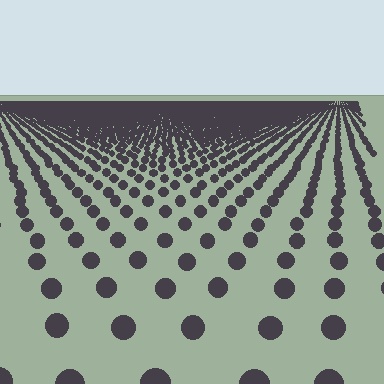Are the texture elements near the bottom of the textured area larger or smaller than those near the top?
Larger. Near the bottom, elements are closer to the viewer and appear at a bigger on-screen size.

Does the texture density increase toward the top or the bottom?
Density increases toward the top.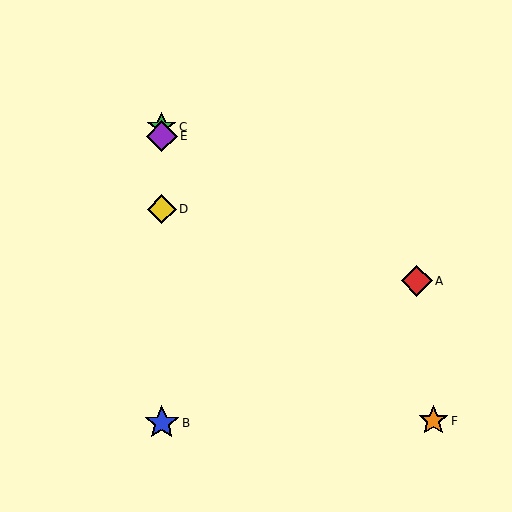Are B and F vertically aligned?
No, B is at x≈162 and F is at x≈433.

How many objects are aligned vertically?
4 objects (B, C, D, E) are aligned vertically.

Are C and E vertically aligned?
Yes, both are at x≈162.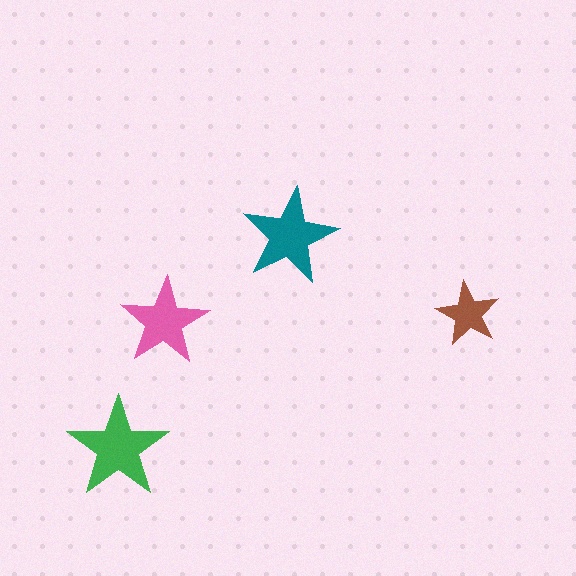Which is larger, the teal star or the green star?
The green one.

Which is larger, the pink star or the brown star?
The pink one.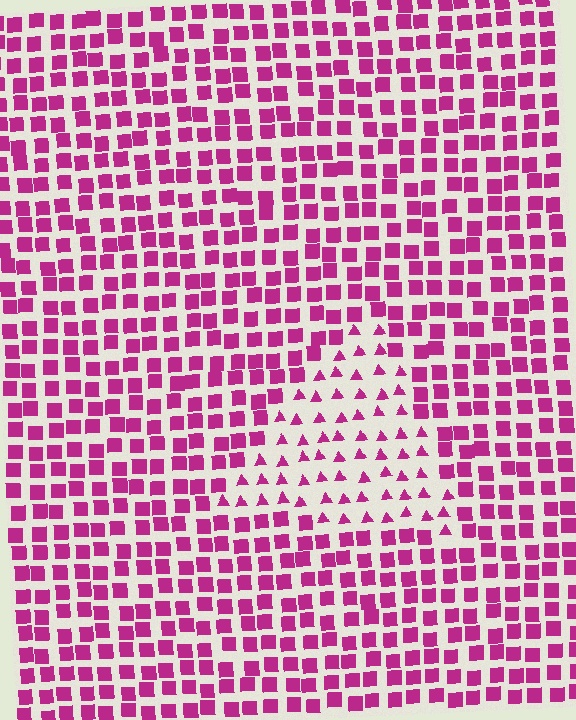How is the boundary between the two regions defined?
The boundary is defined by a change in element shape: triangles inside vs. squares outside. All elements share the same color and spacing.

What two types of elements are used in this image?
The image uses triangles inside the triangle region and squares outside it.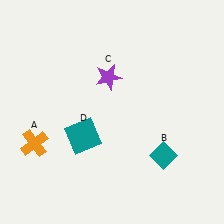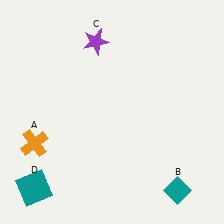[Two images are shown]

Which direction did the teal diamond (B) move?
The teal diamond (B) moved down.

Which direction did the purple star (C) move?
The purple star (C) moved up.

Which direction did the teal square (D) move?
The teal square (D) moved down.